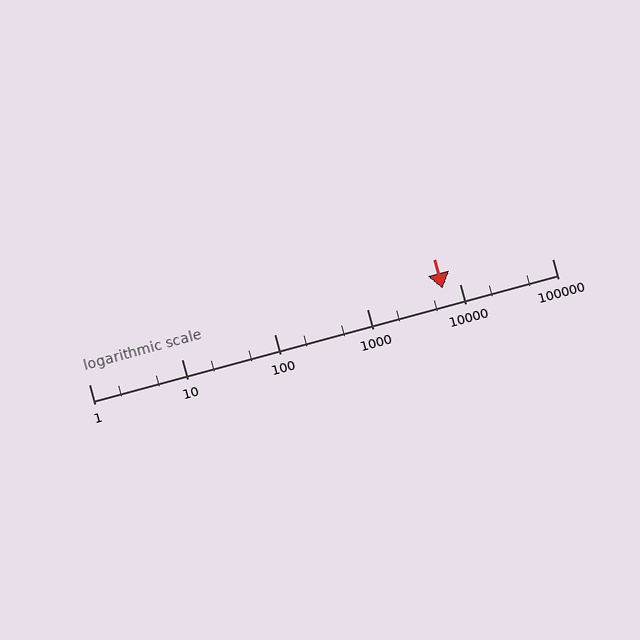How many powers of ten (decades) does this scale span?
The scale spans 5 decades, from 1 to 100000.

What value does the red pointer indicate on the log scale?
The pointer indicates approximately 6600.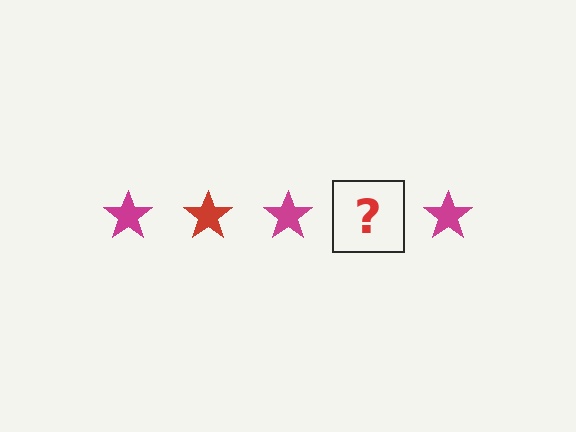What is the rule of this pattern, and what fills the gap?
The rule is that the pattern cycles through magenta, red stars. The gap should be filled with a red star.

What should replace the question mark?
The question mark should be replaced with a red star.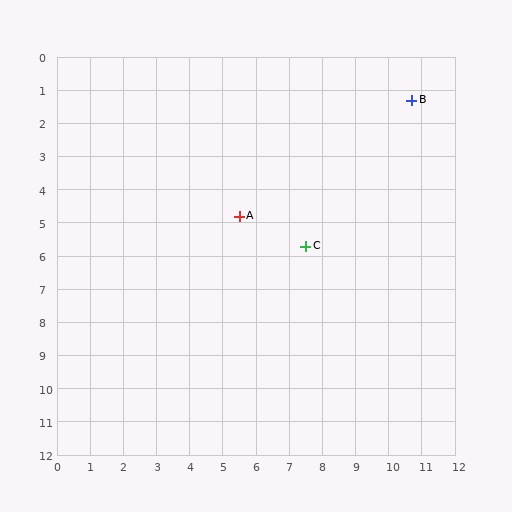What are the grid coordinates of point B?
Point B is at approximately (10.7, 1.3).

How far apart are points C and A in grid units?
Points C and A are about 2.2 grid units apart.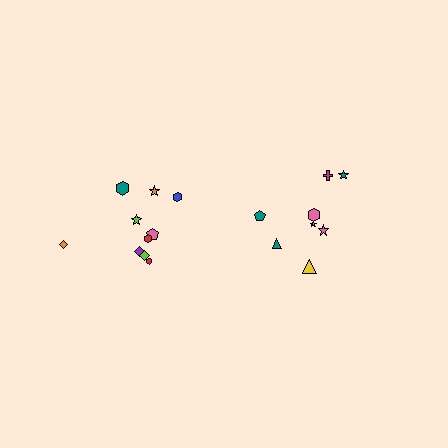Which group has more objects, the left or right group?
The left group.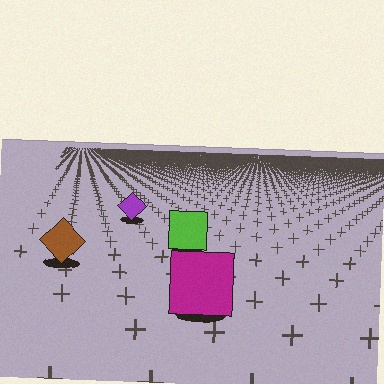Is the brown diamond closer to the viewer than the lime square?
Yes. The brown diamond is closer — you can tell from the texture gradient: the ground texture is coarser near it.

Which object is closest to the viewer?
The magenta square is closest. The texture marks near it are larger and more spread out.